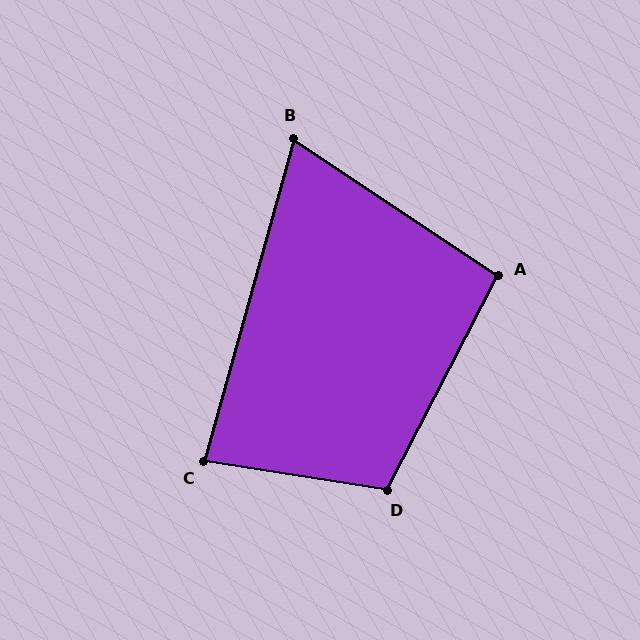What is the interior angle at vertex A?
Approximately 97 degrees (obtuse).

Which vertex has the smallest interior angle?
B, at approximately 72 degrees.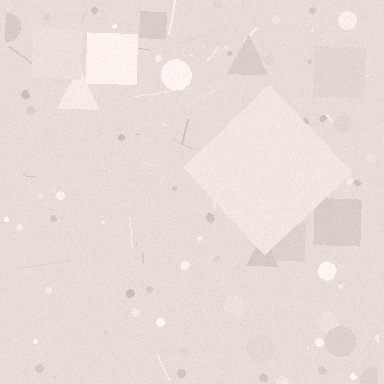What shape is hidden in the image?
A diamond is hidden in the image.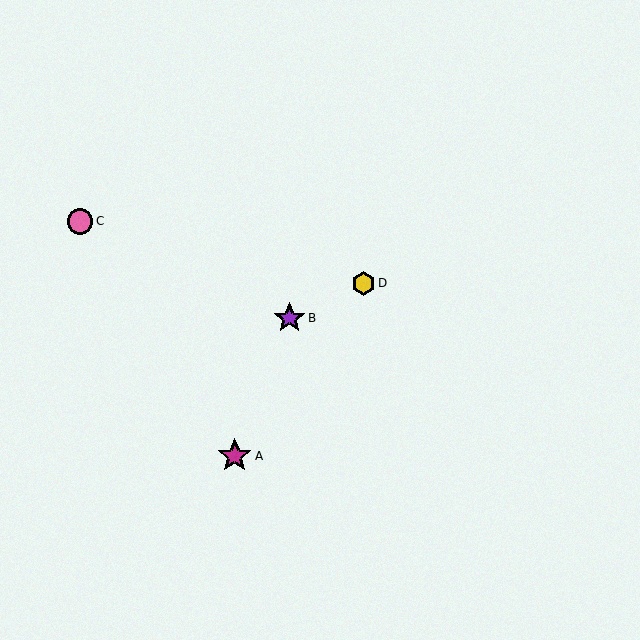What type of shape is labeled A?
Shape A is a magenta star.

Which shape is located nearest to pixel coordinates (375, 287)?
The yellow hexagon (labeled D) at (363, 283) is nearest to that location.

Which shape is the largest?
The magenta star (labeled A) is the largest.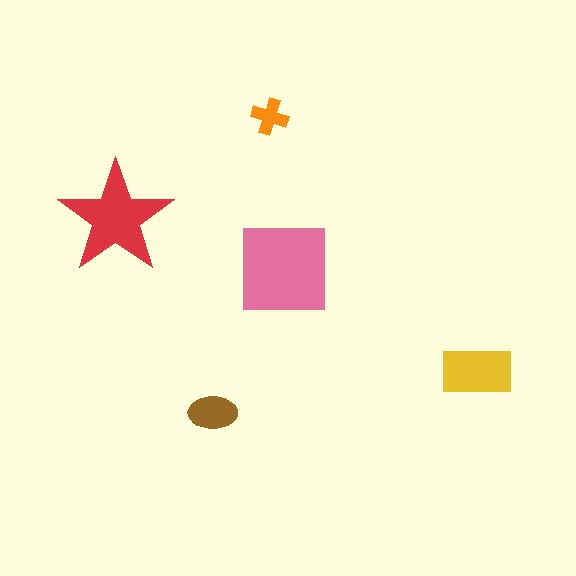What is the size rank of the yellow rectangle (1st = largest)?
3rd.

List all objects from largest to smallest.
The pink square, the red star, the yellow rectangle, the brown ellipse, the orange cross.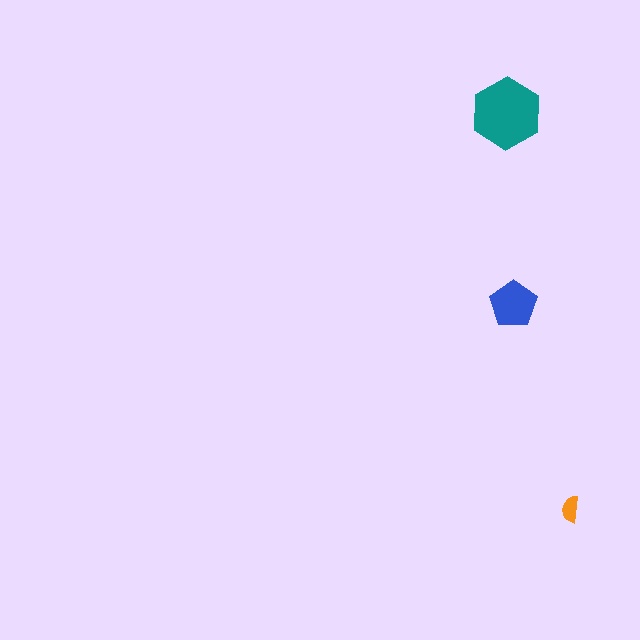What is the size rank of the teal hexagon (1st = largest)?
1st.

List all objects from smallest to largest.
The orange semicircle, the blue pentagon, the teal hexagon.